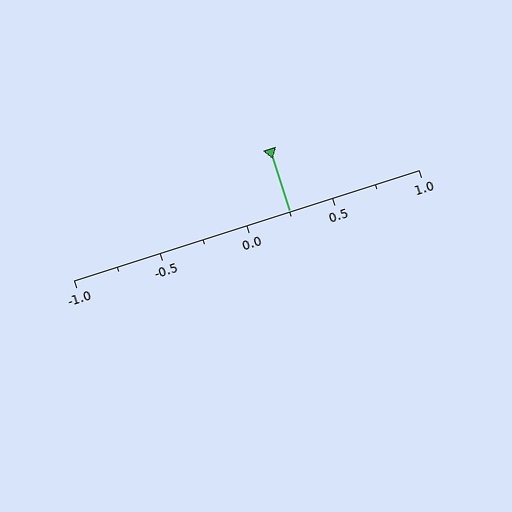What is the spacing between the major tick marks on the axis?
The major ticks are spaced 0.5 apart.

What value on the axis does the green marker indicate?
The marker indicates approximately 0.25.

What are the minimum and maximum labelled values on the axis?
The axis runs from -1.0 to 1.0.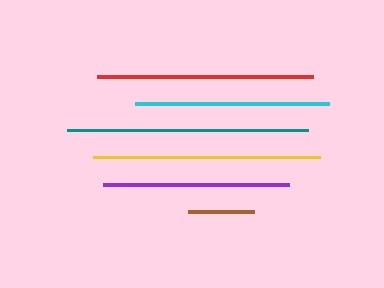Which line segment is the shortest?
The brown line is the shortest at approximately 66 pixels.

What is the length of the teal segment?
The teal segment is approximately 241 pixels long.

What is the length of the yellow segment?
The yellow segment is approximately 228 pixels long.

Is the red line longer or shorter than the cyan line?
The red line is longer than the cyan line.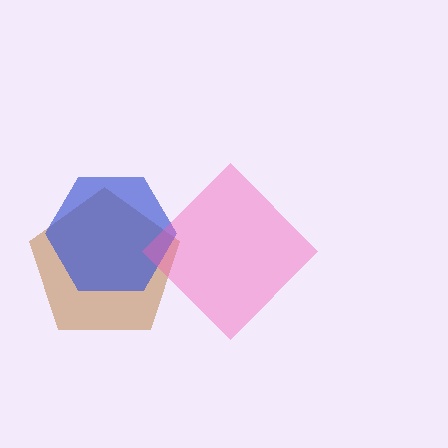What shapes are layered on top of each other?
The layered shapes are: a brown pentagon, a blue hexagon, a pink diamond.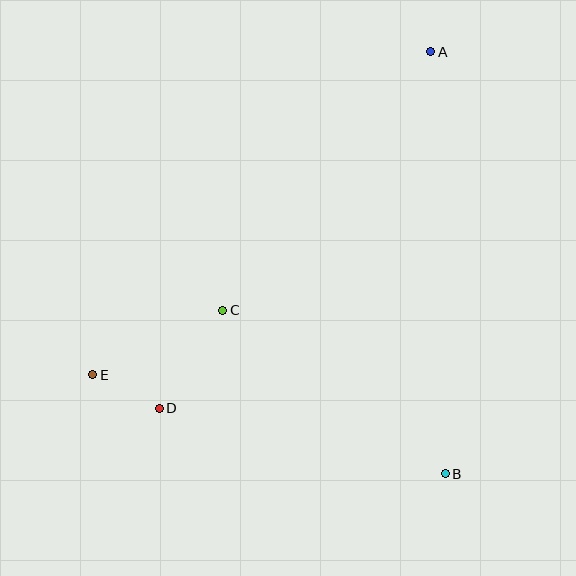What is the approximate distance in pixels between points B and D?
The distance between B and D is approximately 293 pixels.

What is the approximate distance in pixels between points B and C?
The distance between B and C is approximately 276 pixels.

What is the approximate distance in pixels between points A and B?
The distance between A and B is approximately 422 pixels.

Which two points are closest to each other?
Points D and E are closest to each other.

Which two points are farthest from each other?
Points A and E are farthest from each other.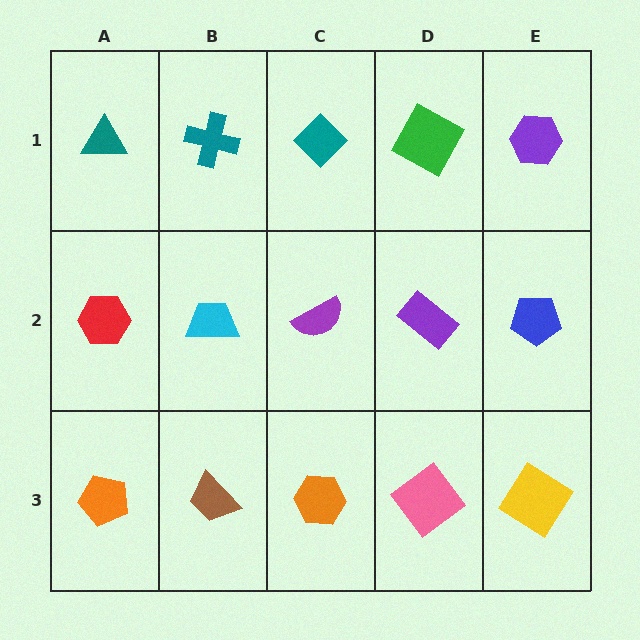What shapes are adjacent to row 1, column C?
A purple semicircle (row 2, column C), a teal cross (row 1, column B), a green square (row 1, column D).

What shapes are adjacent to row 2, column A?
A teal triangle (row 1, column A), an orange pentagon (row 3, column A), a cyan trapezoid (row 2, column B).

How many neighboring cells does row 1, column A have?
2.